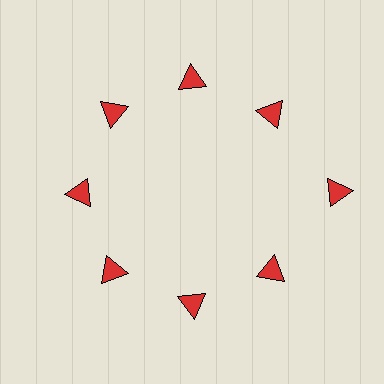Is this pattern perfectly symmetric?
No. The 8 red triangles are arranged in a ring, but one element near the 3 o'clock position is pushed outward from the center, breaking the 8-fold rotational symmetry.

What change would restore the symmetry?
The symmetry would be restored by moving it inward, back onto the ring so that all 8 triangles sit at equal angles and equal distance from the center.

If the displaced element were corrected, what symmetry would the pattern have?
It would have 8-fold rotational symmetry — the pattern would map onto itself every 45 degrees.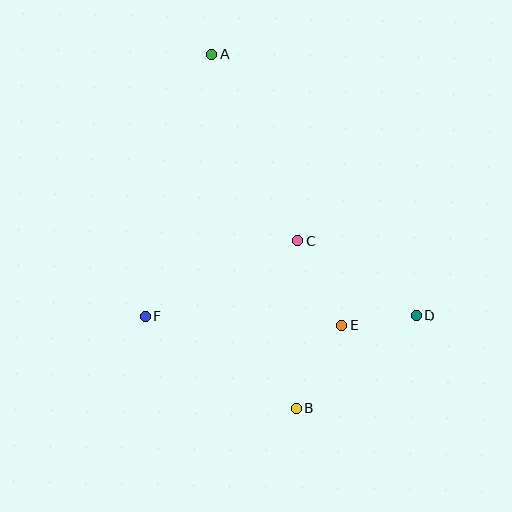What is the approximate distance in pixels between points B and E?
The distance between B and E is approximately 95 pixels.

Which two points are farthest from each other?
Points A and B are farthest from each other.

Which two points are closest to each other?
Points D and E are closest to each other.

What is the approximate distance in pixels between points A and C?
The distance between A and C is approximately 206 pixels.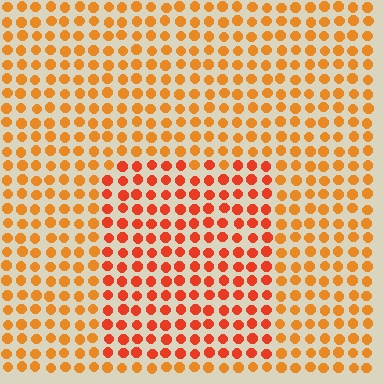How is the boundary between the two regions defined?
The boundary is defined purely by a slight shift in hue (about 24 degrees). Spacing, size, and orientation are identical on both sides.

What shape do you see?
I see a rectangle.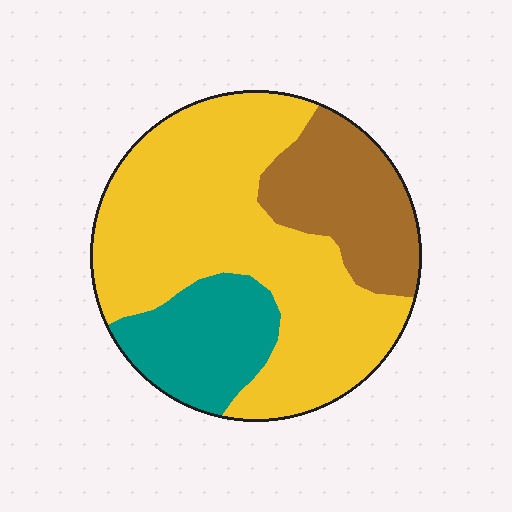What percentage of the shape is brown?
Brown covers roughly 20% of the shape.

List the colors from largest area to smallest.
From largest to smallest: yellow, brown, teal.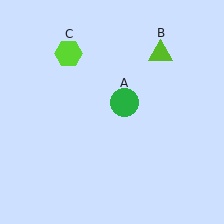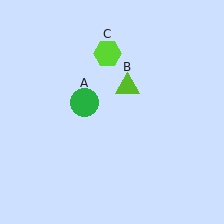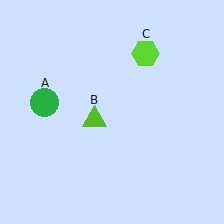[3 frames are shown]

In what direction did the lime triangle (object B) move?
The lime triangle (object B) moved down and to the left.